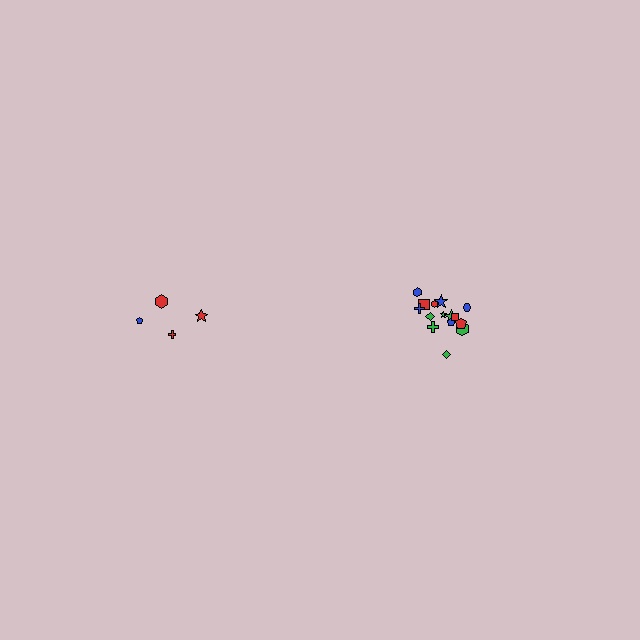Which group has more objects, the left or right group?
The right group.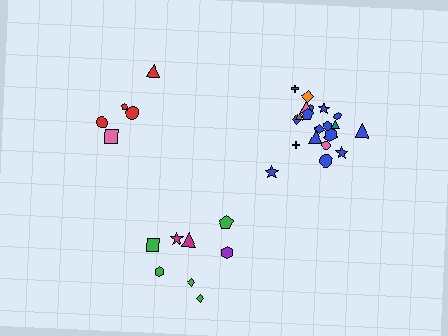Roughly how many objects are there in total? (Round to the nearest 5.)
Roughly 35 objects in total.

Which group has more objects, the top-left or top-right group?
The top-right group.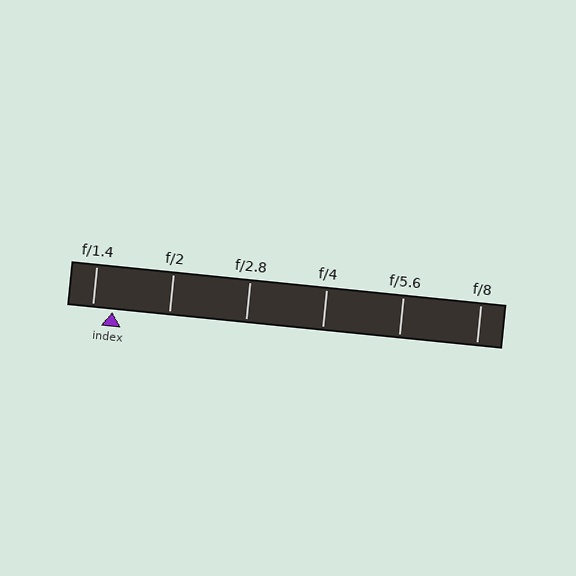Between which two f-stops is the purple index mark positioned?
The index mark is between f/1.4 and f/2.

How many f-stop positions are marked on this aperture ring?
There are 6 f-stop positions marked.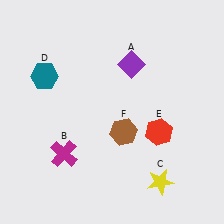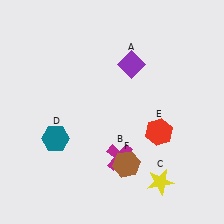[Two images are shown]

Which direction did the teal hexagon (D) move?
The teal hexagon (D) moved down.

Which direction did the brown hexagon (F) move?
The brown hexagon (F) moved down.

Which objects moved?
The objects that moved are: the magenta cross (B), the teal hexagon (D), the brown hexagon (F).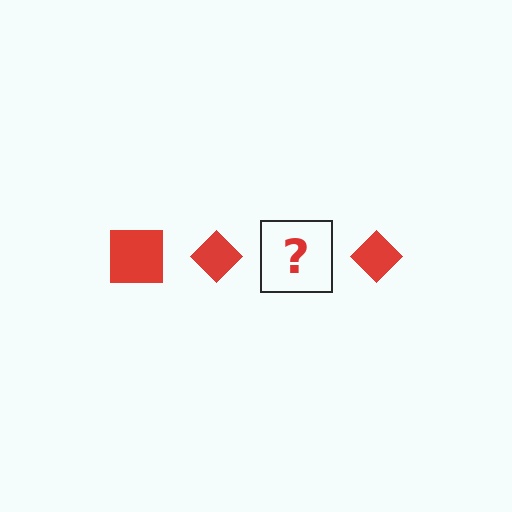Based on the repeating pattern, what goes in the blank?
The blank should be a red square.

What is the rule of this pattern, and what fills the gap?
The rule is that the pattern cycles through square, diamond shapes in red. The gap should be filled with a red square.